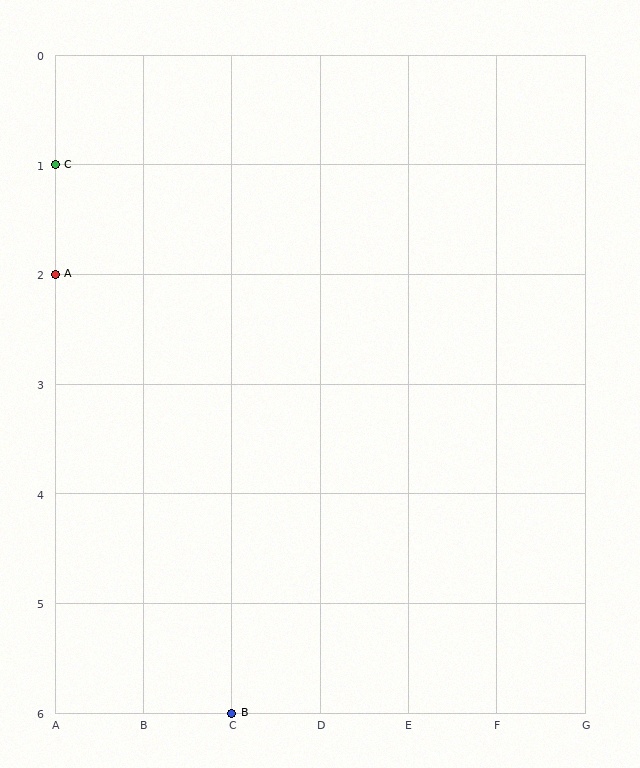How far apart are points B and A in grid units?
Points B and A are 2 columns and 4 rows apart (about 4.5 grid units diagonally).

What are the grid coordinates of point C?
Point C is at grid coordinates (A, 1).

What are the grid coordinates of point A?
Point A is at grid coordinates (A, 2).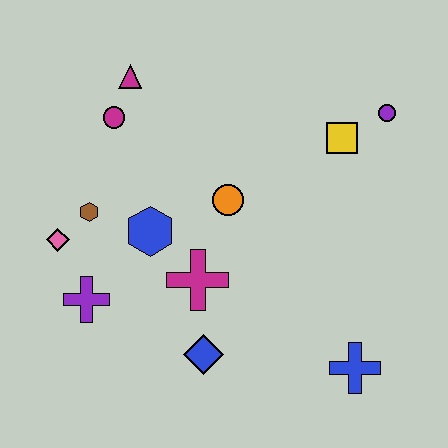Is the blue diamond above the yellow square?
No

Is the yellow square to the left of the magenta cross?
No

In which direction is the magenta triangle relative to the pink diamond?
The magenta triangle is above the pink diamond.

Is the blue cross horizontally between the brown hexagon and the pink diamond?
No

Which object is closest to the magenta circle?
The magenta triangle is closest to the magenta circle.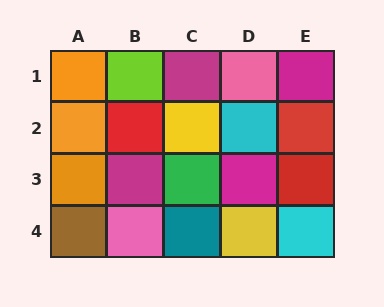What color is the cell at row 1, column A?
Orange.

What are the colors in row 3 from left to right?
Orange, magenta, green, magenta, red.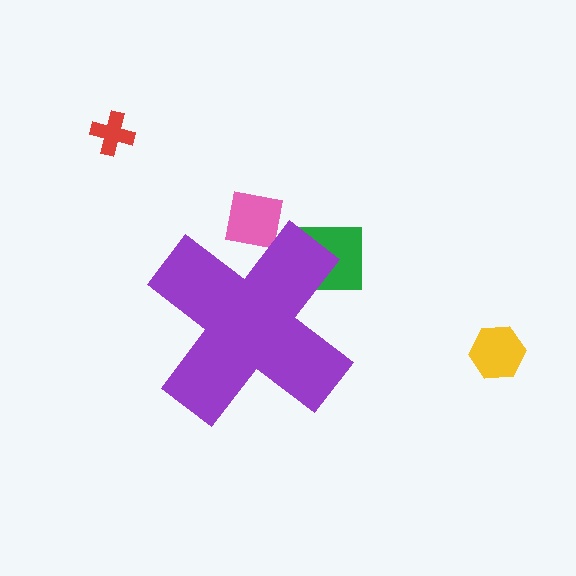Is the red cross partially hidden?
No, the red cross is fully visible.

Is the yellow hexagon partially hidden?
No, the yellow hexagon is fully visible.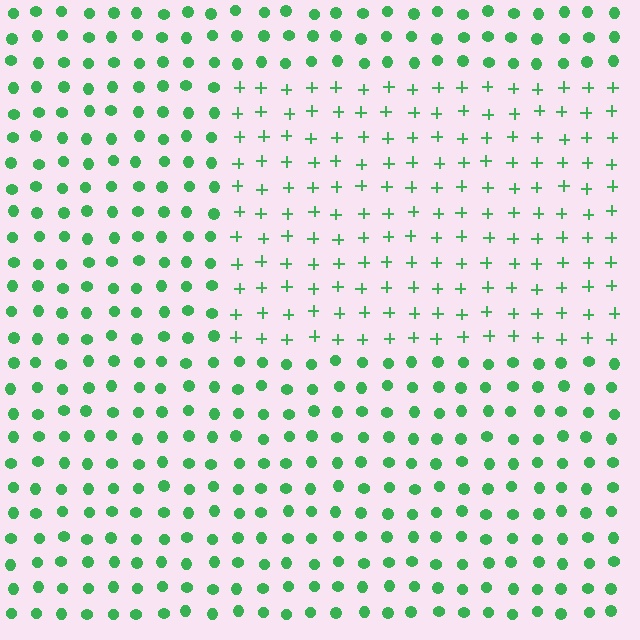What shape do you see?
I see a rectangle.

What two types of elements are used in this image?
The image uses plus signs inside the rectangle region and circles outside it.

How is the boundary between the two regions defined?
The boundary is defined by a change in element shape: plus signs inside vs. circles outside. All elements share the same color and spacing.